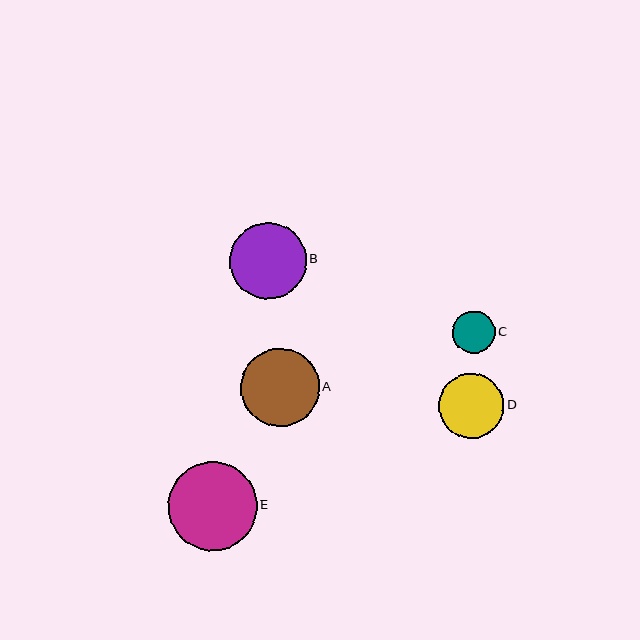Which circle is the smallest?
Circle C is the smallest with a size of approximately 42 pixels.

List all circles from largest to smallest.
From largest to smallest: E, A, B, D, C.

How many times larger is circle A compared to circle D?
Circle A is approximately 1.2 times the size of circle D.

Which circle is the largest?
Circle E is the largest with a size of approximately 89 pixels.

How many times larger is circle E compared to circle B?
Circle E is approximately 1.2 times the size of circle B.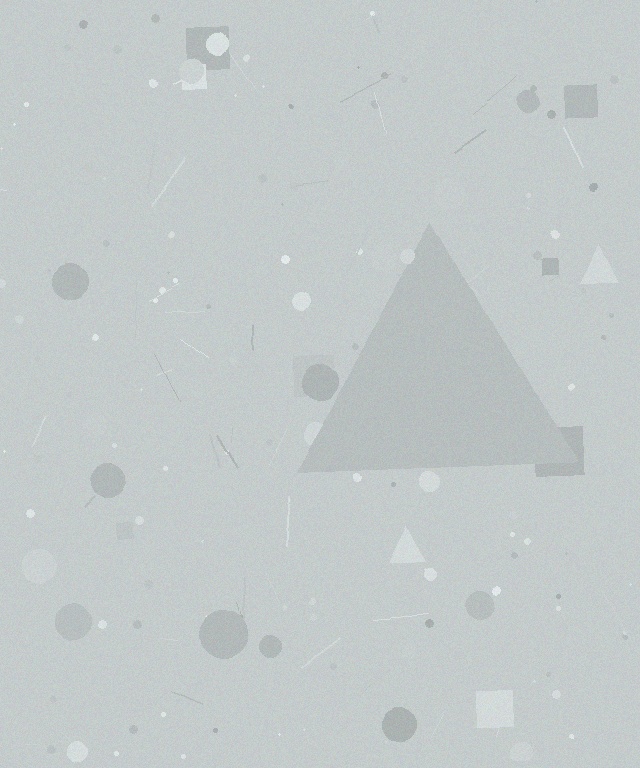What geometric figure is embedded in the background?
A triangle is embedded in the background.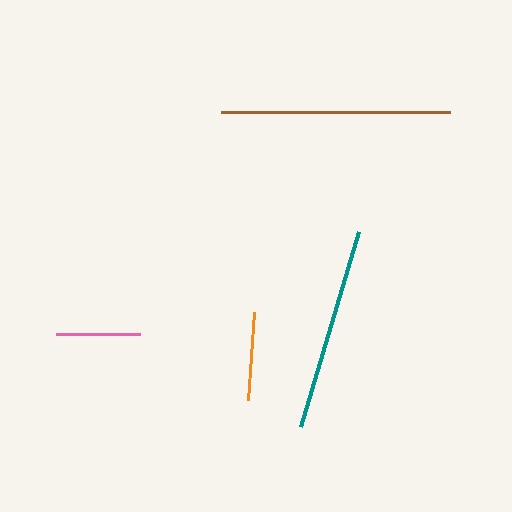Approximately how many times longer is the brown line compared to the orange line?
The brown line is approximately 2.6 times the length of the orange line.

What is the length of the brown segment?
The brown segment is approximately 229 pixels long.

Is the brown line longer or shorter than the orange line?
The brown line is longer than the orange line.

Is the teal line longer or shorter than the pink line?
The teal line is longer than the pink line.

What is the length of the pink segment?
The pink segment is approximately 84 pixels long.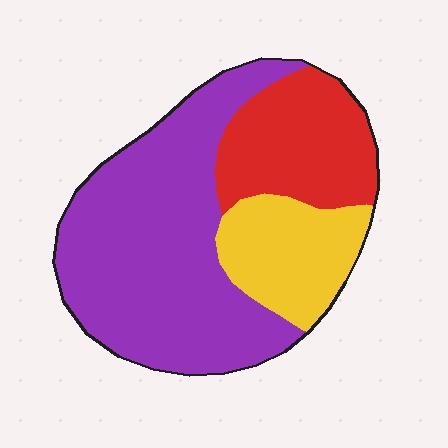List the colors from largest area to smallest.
From largest to smallest: purple, red, yellow.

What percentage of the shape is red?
Red covers around 25% of the shape.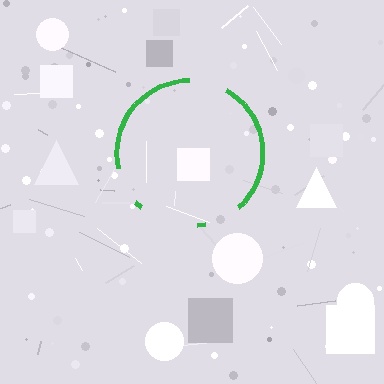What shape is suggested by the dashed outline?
The dashed outline suggests a circle.